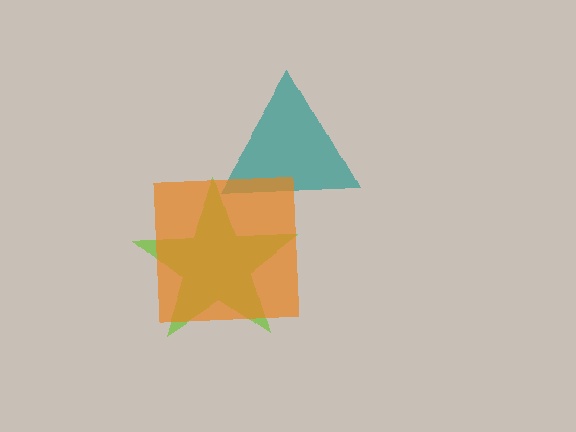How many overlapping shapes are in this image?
There are 3 overlapping shapes in the image.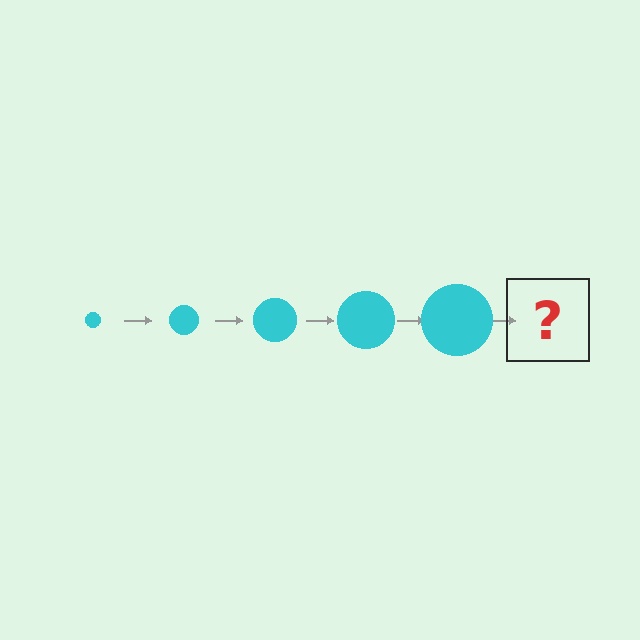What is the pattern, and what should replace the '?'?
The pattern is that the circle gets progressively larger each step. The '?' should be a cyan circle, larger than the previous one.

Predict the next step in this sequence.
The next step is a cyan circle, larger than the previous one.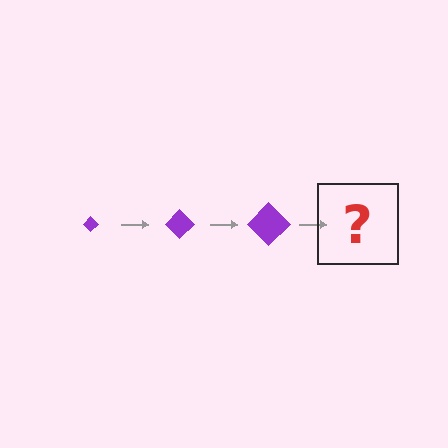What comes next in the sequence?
The next element should be a purple diamond, larger than the previous one.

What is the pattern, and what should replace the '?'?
The pattern is that the diamond gets progressively larger each step. The '?' should be a purple diamond, larger than the previous one.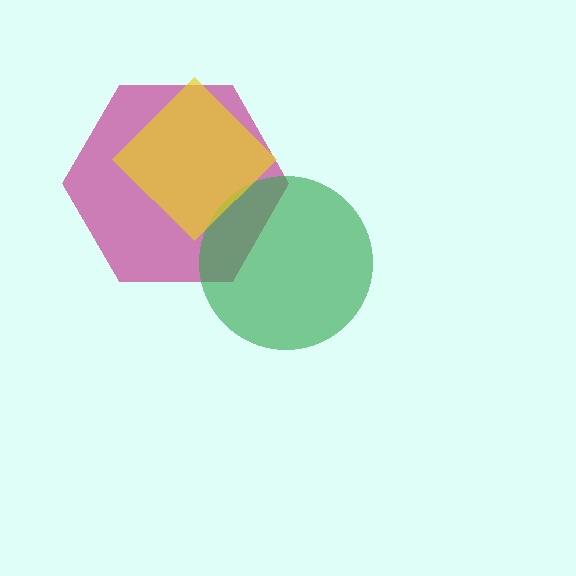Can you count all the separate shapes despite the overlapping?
Yes, there are 3 separate shapes.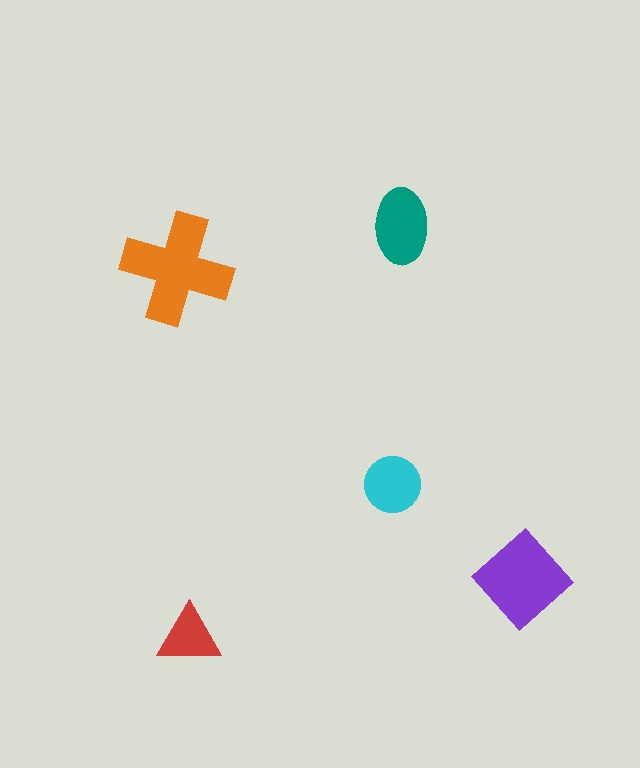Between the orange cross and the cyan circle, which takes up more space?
The orange cross.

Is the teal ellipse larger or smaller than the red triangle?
Larger.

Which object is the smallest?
The red triangle.